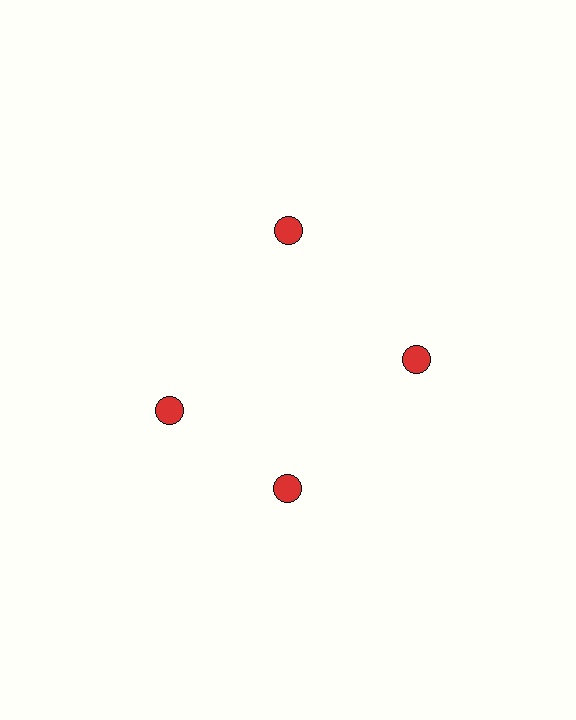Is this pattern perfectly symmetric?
No. The 4 red circles are arranged in a ring, but one element near the 9 o'clock position is rotated out of alignment along the ring, breaking the 4-fold rotational symmetry.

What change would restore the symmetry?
The symmetry would be restored by rotating it back into even spacing with its neighbors so that all 4 circles sit at equal angles and equal distance from the center.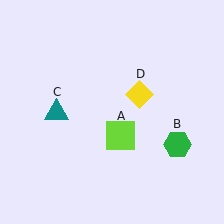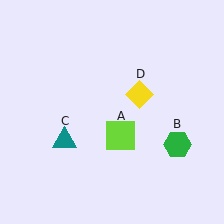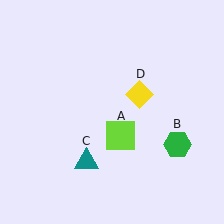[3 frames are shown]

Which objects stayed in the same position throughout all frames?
Lime square (object A) and green hexagon (object B) and yellow diamond (object D) remained stationary.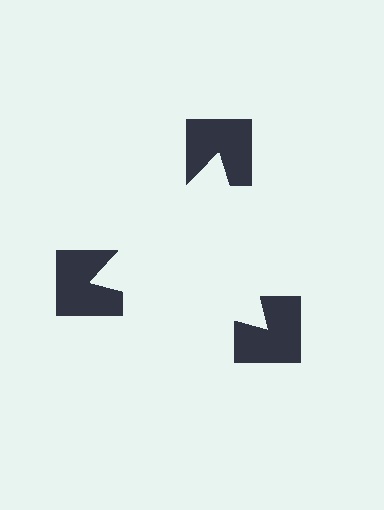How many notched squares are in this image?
There are 3 — one at each vertex of the illusory triangle.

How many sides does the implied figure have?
3 sides.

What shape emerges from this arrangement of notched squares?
An illusory triangle — its edges are inferred from the aligned wedge cuts in the notched squares, not physically drawn.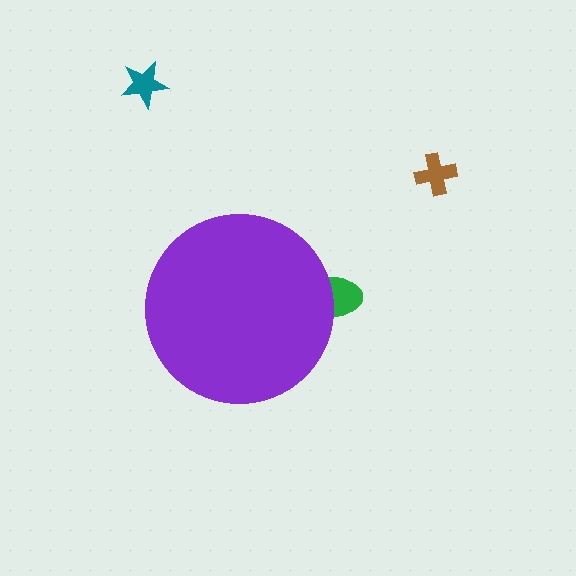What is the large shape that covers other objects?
A purple circle.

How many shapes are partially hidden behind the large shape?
1 shape is partially hidden.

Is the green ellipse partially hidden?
Yes, the green ellipse is partially hidden behind the purple circle.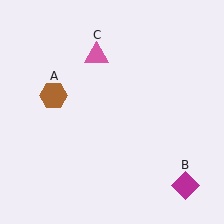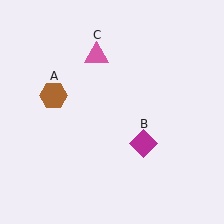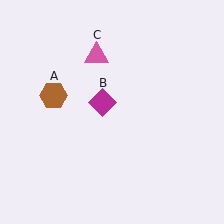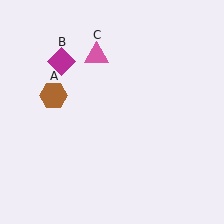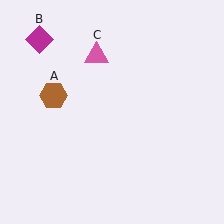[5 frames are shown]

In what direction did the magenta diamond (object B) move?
The magenta diamond (object B) moved up and to the left.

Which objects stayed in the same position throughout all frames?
Brown hexagon (object A) and pink triangle (object C) remained stationary.